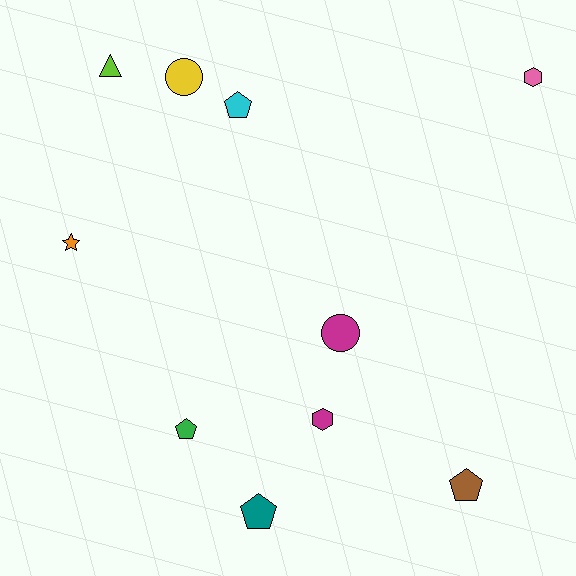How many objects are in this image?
There are 10 objects.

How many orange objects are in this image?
There is 1 orange object.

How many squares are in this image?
There are no squares.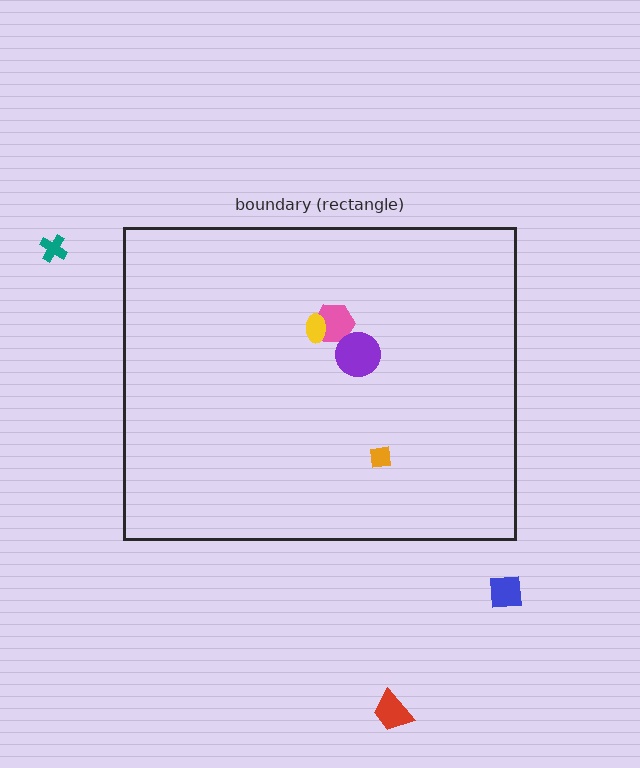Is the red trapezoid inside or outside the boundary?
Outside.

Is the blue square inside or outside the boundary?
Outside.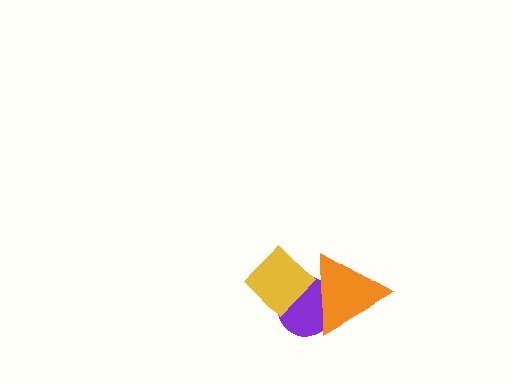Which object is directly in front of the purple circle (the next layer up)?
The yellow diamond is directly in front of the purple circle.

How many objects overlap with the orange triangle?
2 objects overlap with the orange triangle.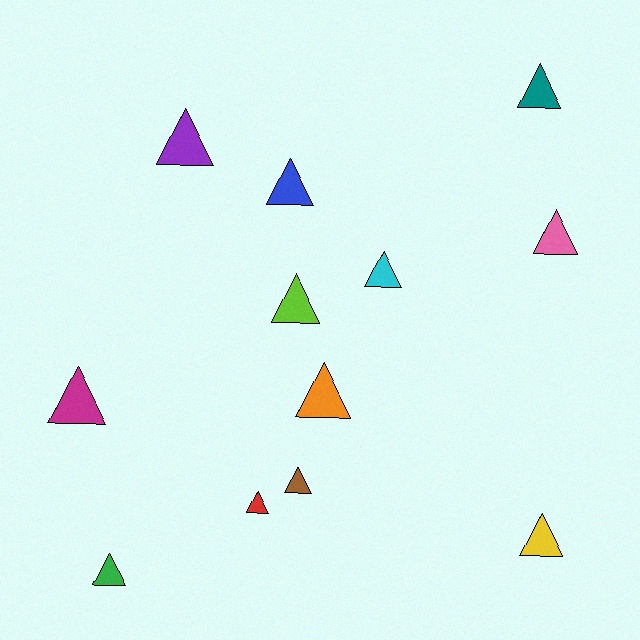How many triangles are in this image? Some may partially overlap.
There are 12 triangles.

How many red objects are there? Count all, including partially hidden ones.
There is 1 red object.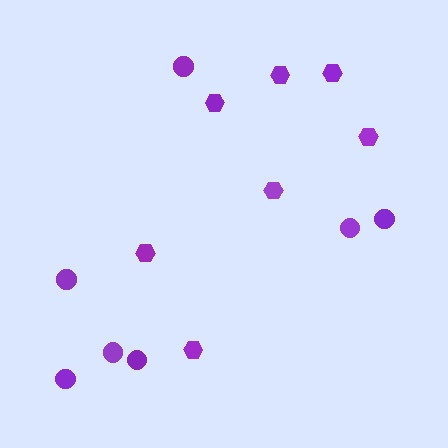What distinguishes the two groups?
There are 2 groups: one group of hexagons (7) and one group of circles (7).